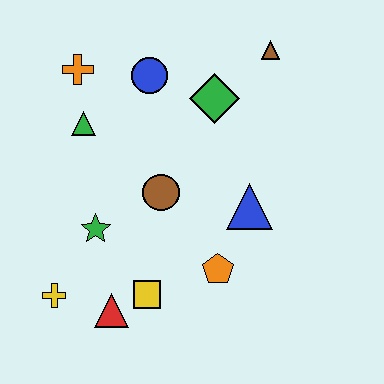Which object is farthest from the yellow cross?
The brown triangle is farthest from the yellow cross.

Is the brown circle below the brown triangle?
Yes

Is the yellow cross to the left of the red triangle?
Yes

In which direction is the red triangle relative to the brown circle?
The red triangle is below the brown circle.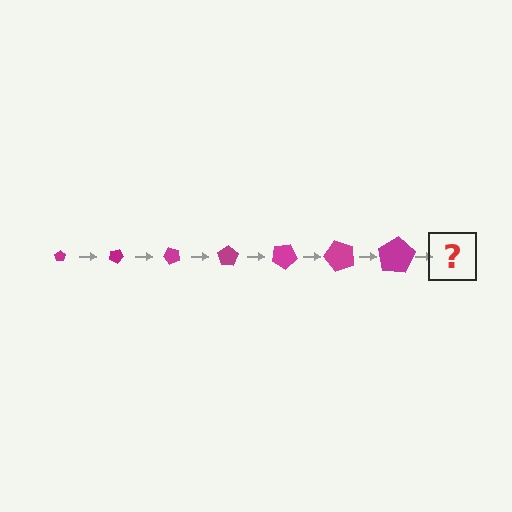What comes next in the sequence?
The next element should be a pentagon, larger than the previous one and rotated 175 degrees from the start.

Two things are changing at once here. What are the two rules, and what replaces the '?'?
The two rules are that the pentagon grows larger each step and it rotates 25 degrees each step. The '?' should be a pentagon, larger than the previous one and rotated 175 degrees from the start.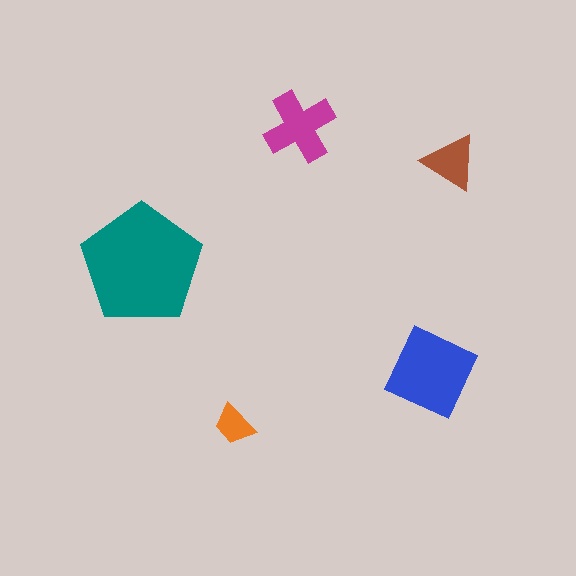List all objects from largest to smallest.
The teal pentagon, the blue square, the magenta cross, the brown triangle, the orange trapezoid.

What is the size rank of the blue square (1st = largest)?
2nd.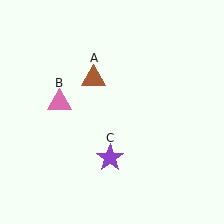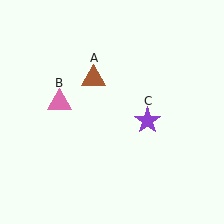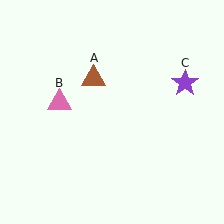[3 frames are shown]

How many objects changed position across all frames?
1 object changed position: purple star (object C).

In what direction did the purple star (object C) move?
The purple star (object C) moved up and to the right.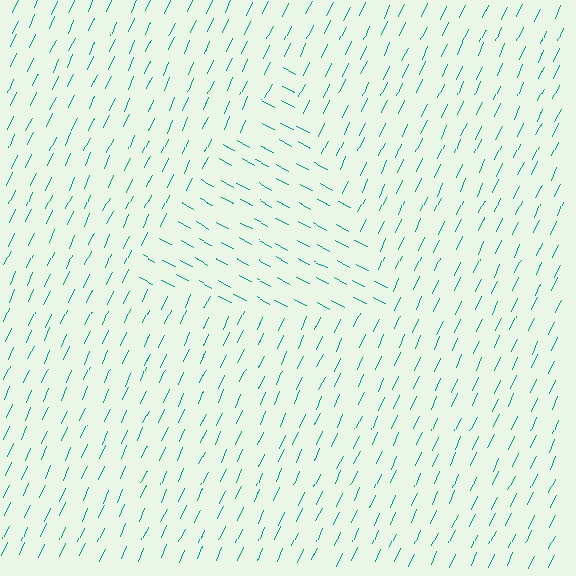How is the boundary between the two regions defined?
The boundary is defined purely by a change in line orientation (approximately 87 degrees difference). All lines are the same color and thickness.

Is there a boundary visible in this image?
Yes, there is a texture boundary formed by a change in line orientation.